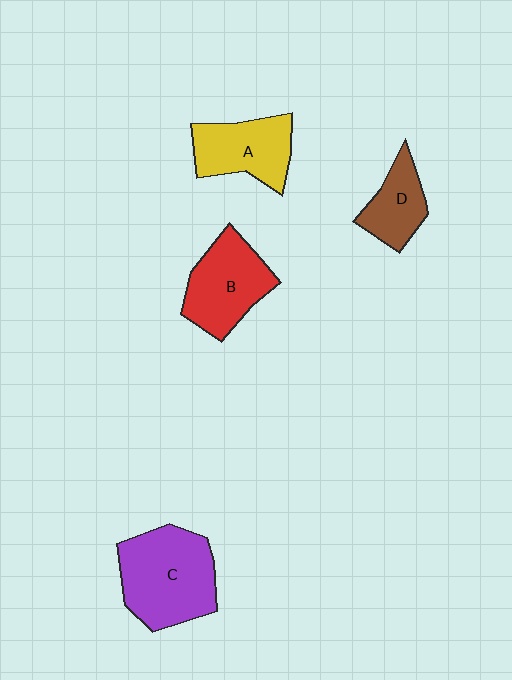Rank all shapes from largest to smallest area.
From largest to smallest: C (purple), B (red), A (yellow), D (brown).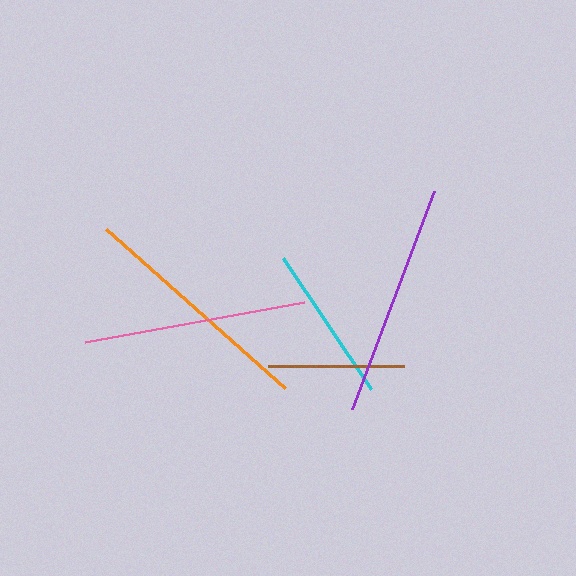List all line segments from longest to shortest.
From longest to shortest: orange, purple, pink, cyan, brown.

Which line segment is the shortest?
The brown line is the shortest at approximately 136 pixels.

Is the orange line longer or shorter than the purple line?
The orange line is longer than the purple line.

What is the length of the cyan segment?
The cyan segment is approximately 158 pixels long.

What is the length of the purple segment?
The purple segment is approximately 233 pixels long.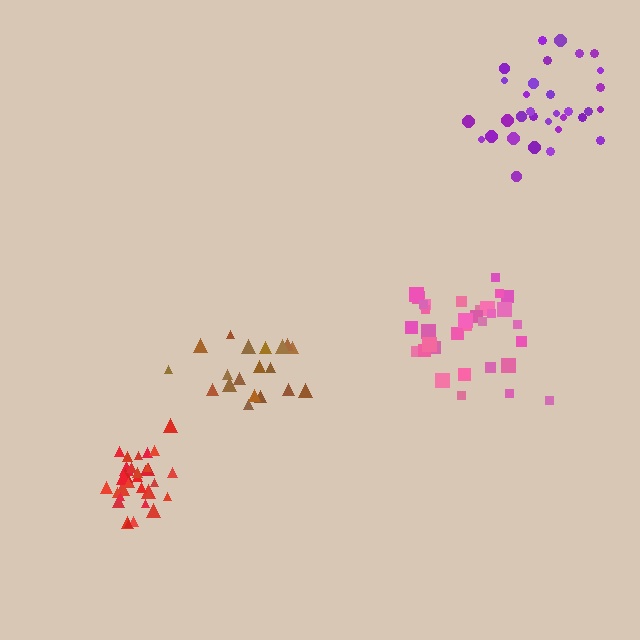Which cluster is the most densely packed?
Red.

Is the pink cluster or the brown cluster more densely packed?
Pink.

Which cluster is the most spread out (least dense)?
Brown.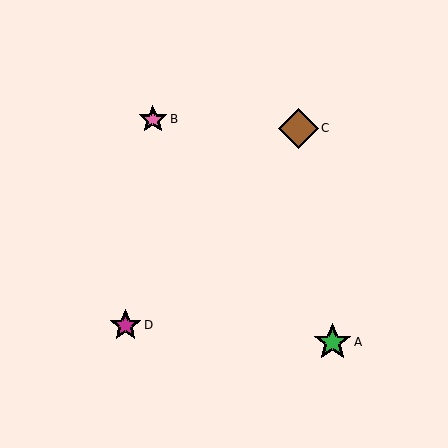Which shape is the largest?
The brown diamond (labeled C) is the largest.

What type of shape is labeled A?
Shape A is a green star.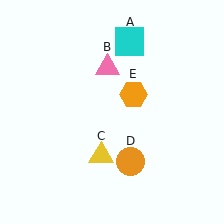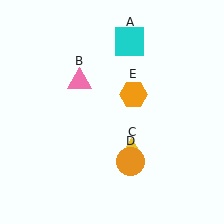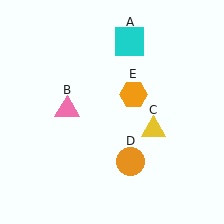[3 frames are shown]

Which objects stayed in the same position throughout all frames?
Cyan square (object A) and orange circle (object D) and orange hexagon (object E) remained stationary.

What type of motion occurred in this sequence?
The pink triangle (object B), yellow triangle (object C) rotated counterclockwise around the center of the scene.